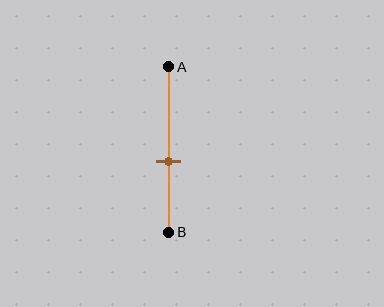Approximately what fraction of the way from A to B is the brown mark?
The brown mark is approximately 55% of the way from A to B.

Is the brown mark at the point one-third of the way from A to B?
No, the mark is at about 55% from A, not at the 33% one-third point.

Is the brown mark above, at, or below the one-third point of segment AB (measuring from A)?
The brown mark is below the one-third point of segment AB.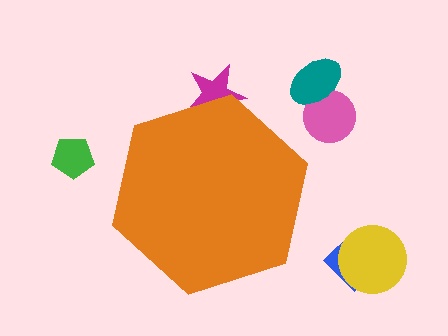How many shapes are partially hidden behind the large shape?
1 shape is partially hidden.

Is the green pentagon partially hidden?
No, the green pentagon is fully visible.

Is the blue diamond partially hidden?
No, the blue diamond is fully visible.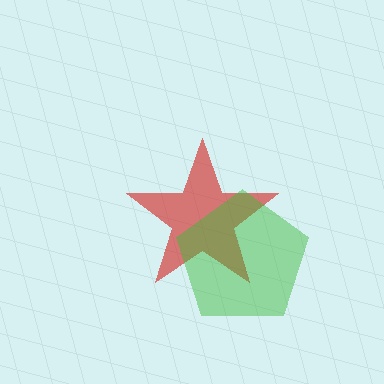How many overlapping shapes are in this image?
There are 2 overlapping shapes in the image.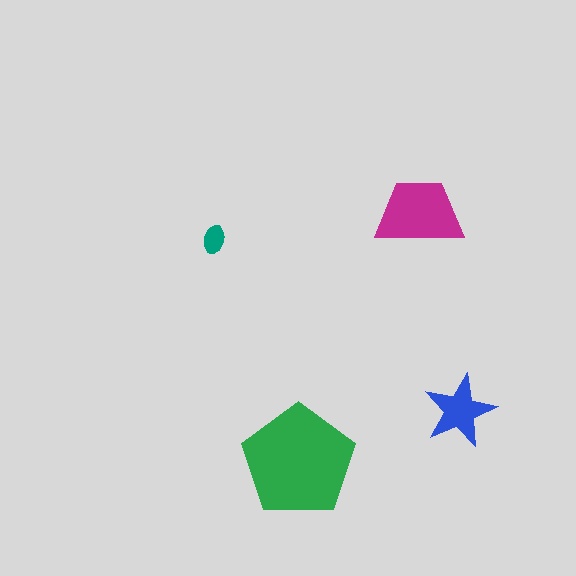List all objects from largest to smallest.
The green pentagon, the magenta trapezoid, the blue star, the teal ellipse.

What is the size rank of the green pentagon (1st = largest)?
1st.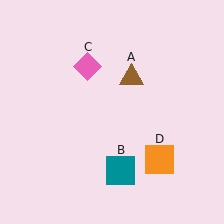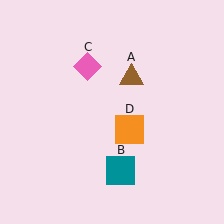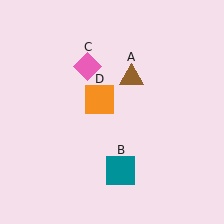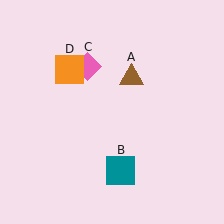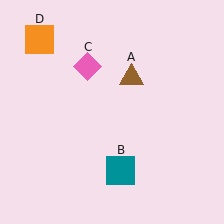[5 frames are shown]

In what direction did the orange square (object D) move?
The orange square (object D) moved up and to the left.